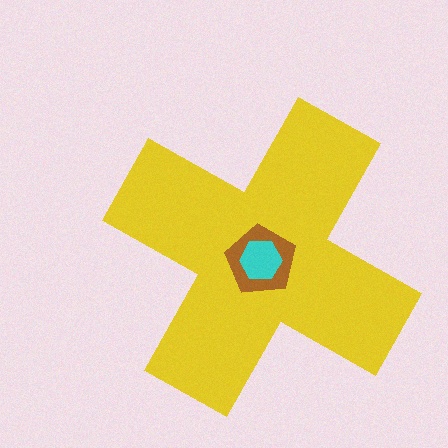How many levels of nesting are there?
3.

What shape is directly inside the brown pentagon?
The cyan hexagon.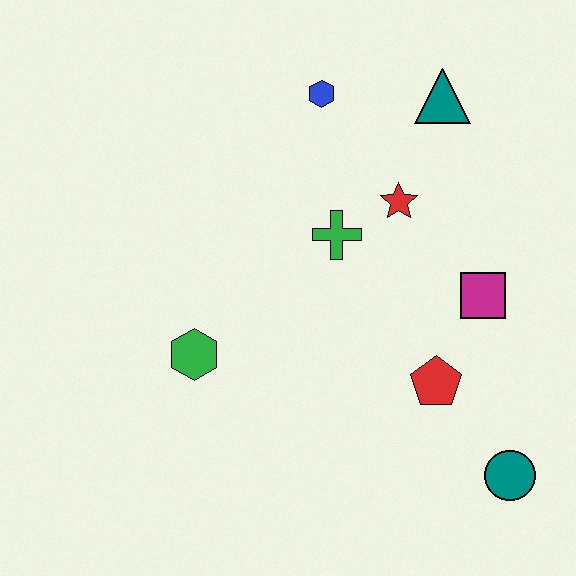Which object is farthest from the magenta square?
The green hexagon is farthest from the magenta square.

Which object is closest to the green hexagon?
The green cross is closest to the green hexagon.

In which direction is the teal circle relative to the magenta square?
The teal circle is below the magenta square.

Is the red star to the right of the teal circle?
No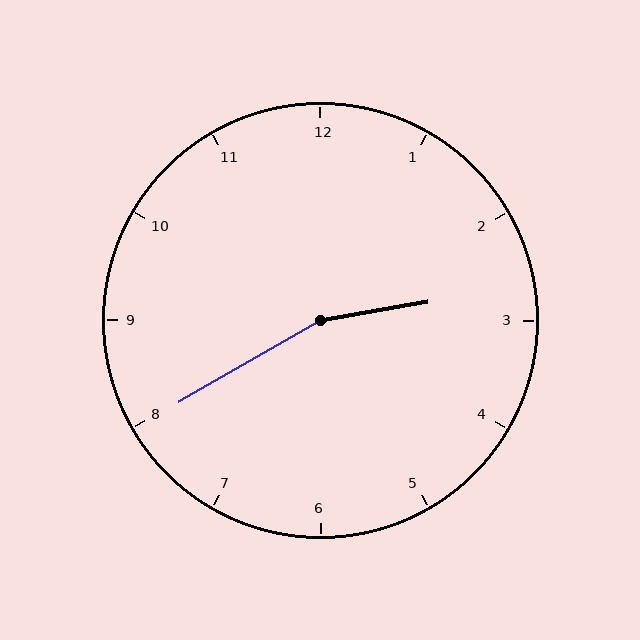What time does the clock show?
2:40.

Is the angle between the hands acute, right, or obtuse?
It is obtuse.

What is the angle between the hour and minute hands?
Approximately 160 degrees.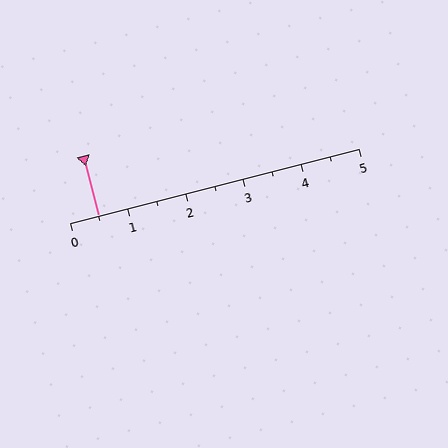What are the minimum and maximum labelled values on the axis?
The axis runs from 0 to 5.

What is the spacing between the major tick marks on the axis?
The major ticks are spaced 1 apart.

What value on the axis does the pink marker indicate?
The marker indicates approximately 0.5.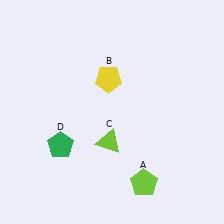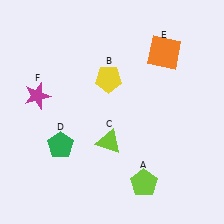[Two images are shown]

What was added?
An orange square (E), a magenta star (F) were added in Image 2.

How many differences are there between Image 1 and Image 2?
There are 2 differences between the two images.